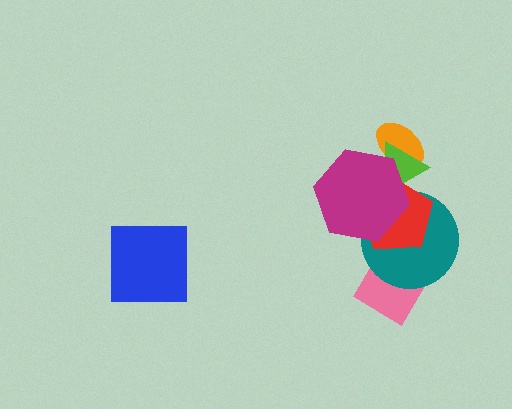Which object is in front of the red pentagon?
The magenta hexagon is in front of the red pentagon.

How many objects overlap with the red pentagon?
4 objects overlap with the red pentagon.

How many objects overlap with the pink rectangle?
3 objects overlap with the pink rectangle.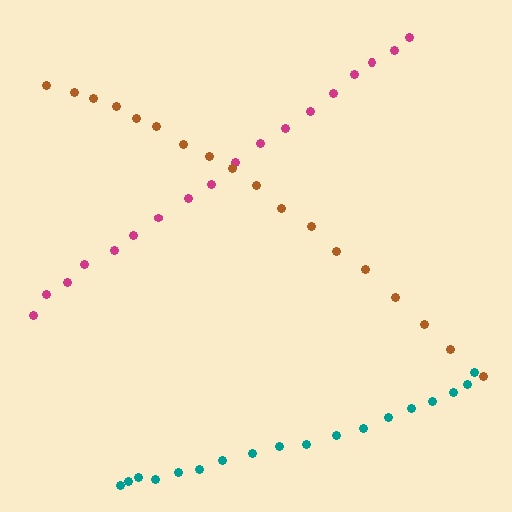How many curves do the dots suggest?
There are 3 distinct paths.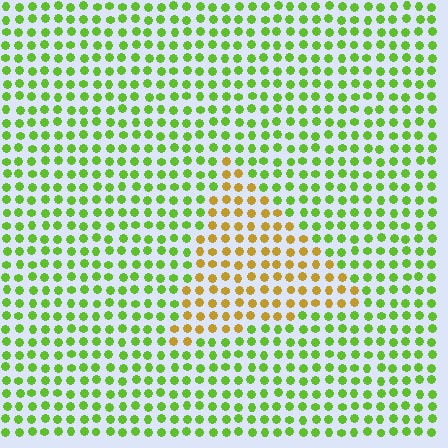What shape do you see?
I see a triangle.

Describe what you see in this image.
The image is filled with small lime elements in a uniform arrangement. A triangle-shaped region is visible where the elements are tinted to a slightly different hue, forming a subtle color boundary.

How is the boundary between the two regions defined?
The boundary is defined purely by a slight shift in hue (about 54 degrees). Spacing, size, and orientation are identical on both sides.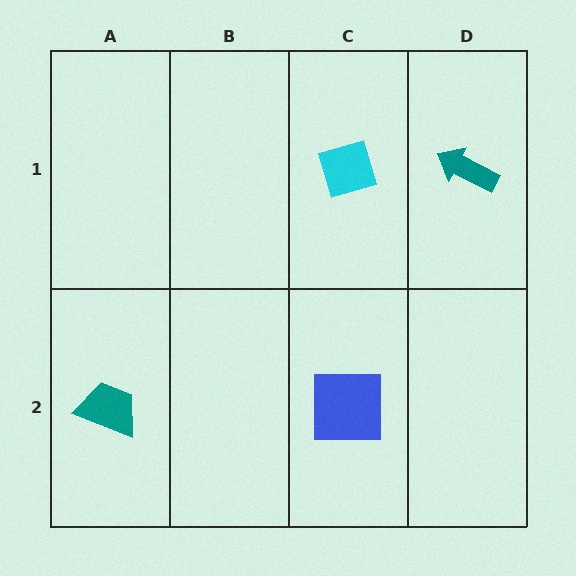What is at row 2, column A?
A teal trapezoid.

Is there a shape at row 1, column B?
No, that cell is empty.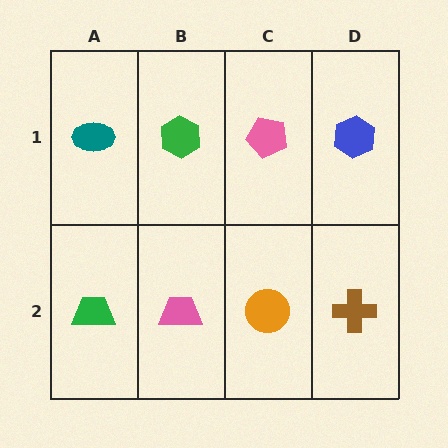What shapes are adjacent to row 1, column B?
A pink trapezoid (row 2, column B), a teal ellipse (row 1, column A), a pink pentagon (row 1, column C).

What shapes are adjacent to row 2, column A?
A teal ellipse (row 1, column A), a pink trapezoid (row 2, column B).